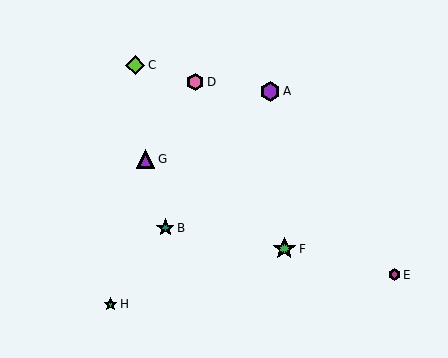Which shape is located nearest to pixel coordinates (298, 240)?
The green star (labeled F) at (284, 249) is nearest to that location.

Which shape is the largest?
The green star (labeled F) is the largest.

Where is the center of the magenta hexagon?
The center of the magenta hexagon is at (394, 275).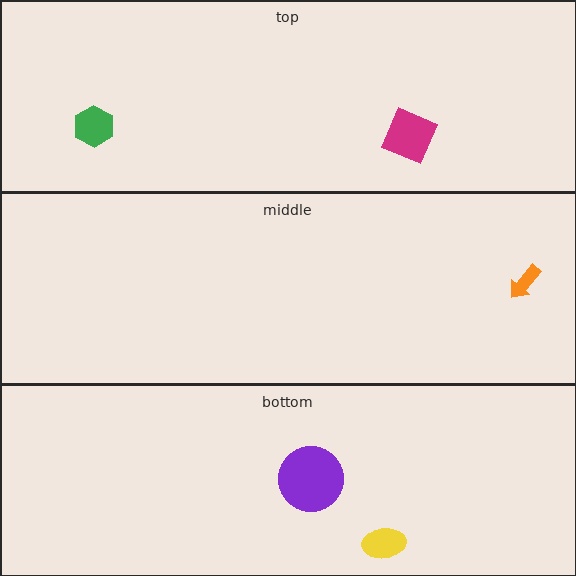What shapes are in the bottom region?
The purple circle, the yellow ellipse.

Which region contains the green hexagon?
The top region.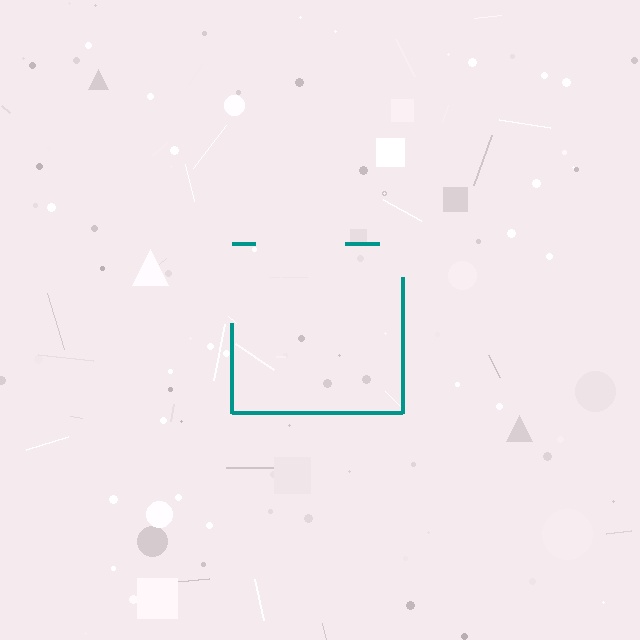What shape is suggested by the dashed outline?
The dashed outline suggests a square.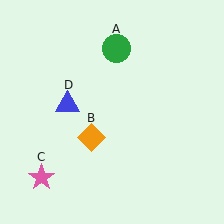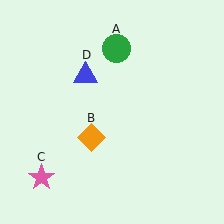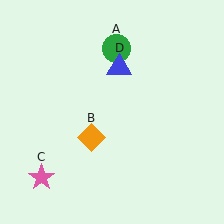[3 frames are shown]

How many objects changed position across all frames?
1 object changed position: blue triangle (object D).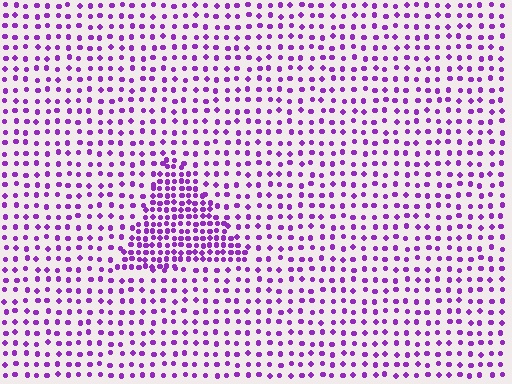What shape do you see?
I see a triangle.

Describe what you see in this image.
The image contains small purple elements arranged at two different densities. A triangle-shaped region is visible where the elements are more densely packed than the surrounding area.